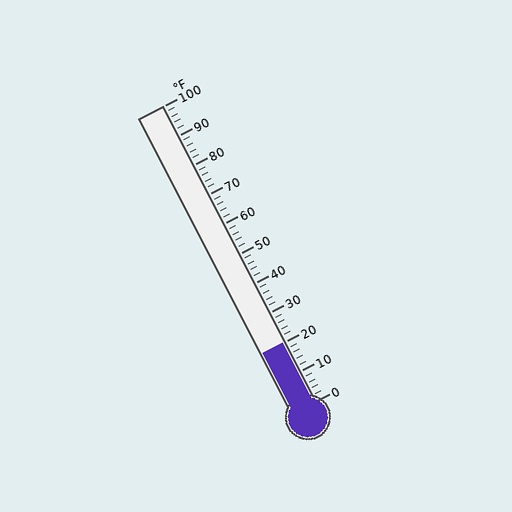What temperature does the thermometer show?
The thermometer shows approximately 20°F.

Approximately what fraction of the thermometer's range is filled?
The thermometer is filled to approximately 20% of its range.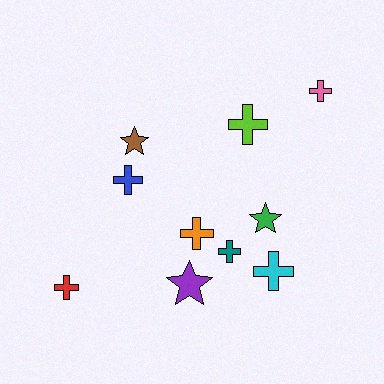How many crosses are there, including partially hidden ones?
There are 7 crosses.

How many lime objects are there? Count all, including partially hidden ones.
There is 1 lime object.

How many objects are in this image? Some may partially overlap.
There are 10 objects.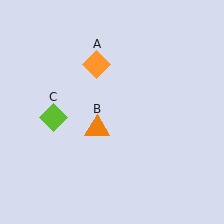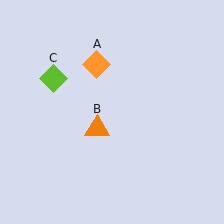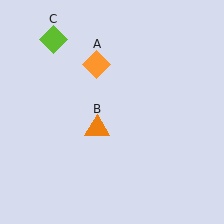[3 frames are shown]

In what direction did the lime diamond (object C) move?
The lime diamond (object C) moved up.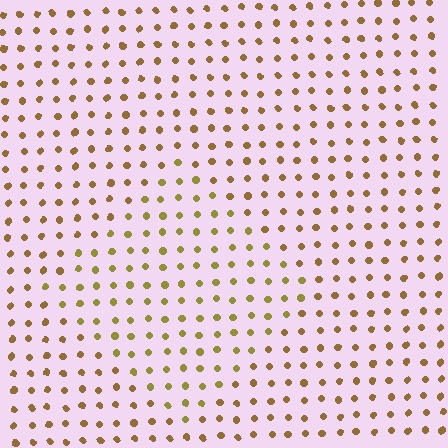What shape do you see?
I see a diamond.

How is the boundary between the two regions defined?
The boundary is defined purely by a slight shift in hue (about 23 degrees). Spacing, size, and orientation are identical on both sides.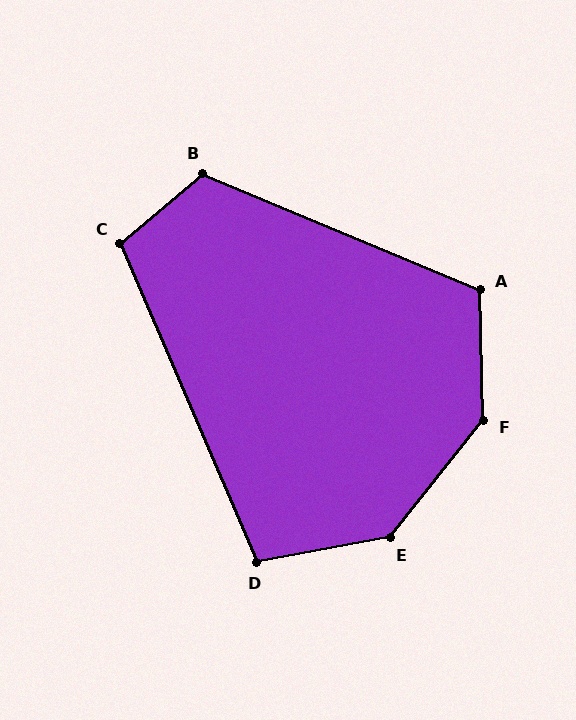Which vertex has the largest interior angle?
F, at approximately 140 degrees.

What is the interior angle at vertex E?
Approximately 139 degrees (obtuse).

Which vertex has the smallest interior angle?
D, at approximately 103 degrees.